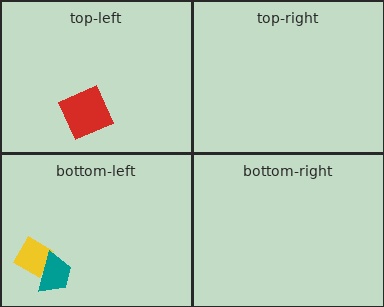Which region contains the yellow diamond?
The bottom-left region.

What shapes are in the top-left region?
The red square.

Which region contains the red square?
The top-left region.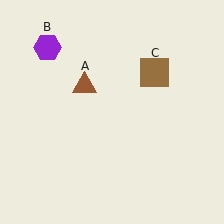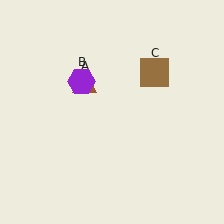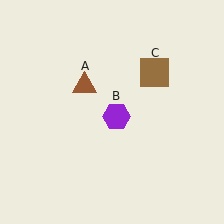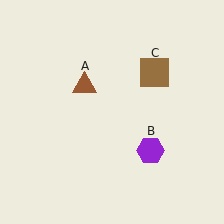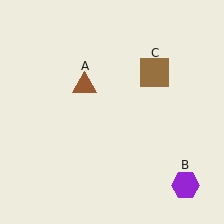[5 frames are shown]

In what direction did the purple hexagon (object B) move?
The purple hexagon (object B) moved down and to the right.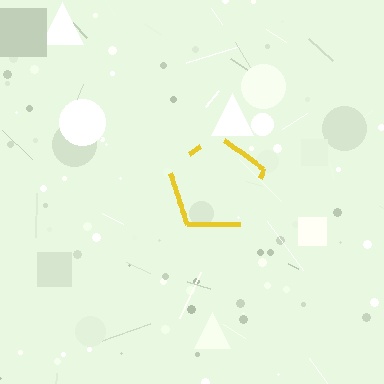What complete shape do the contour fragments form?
The contour fragments form a pentagon.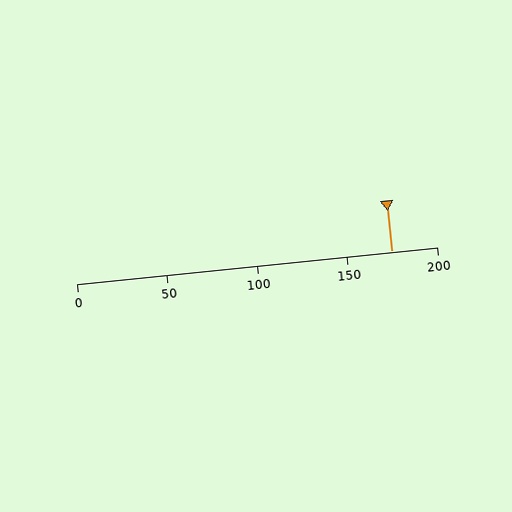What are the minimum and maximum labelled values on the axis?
The axis runs from 0 to 200.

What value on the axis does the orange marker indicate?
The marker indicates approximately 175.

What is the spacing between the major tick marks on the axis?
The major ticks are spaced 50 apart.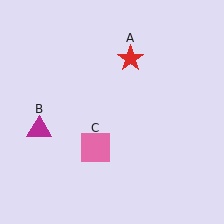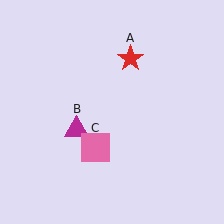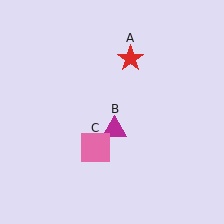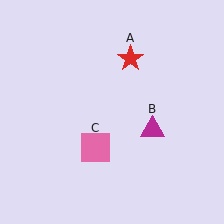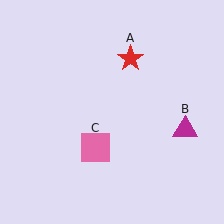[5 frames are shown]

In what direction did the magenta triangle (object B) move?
The magenta triangle (object B) moved right.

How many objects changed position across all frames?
1 object changed position: magenta triangle (object B).